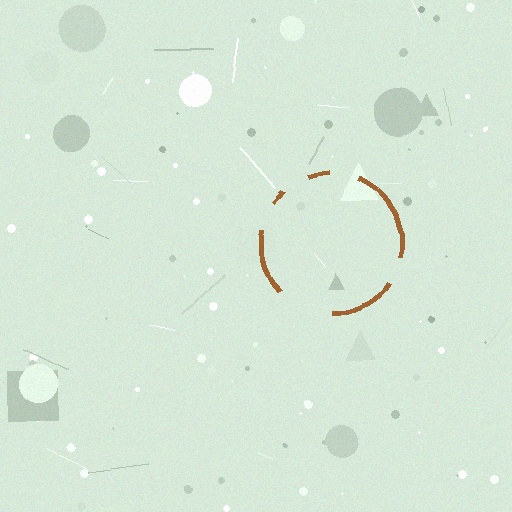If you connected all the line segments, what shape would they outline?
They would outline a circle.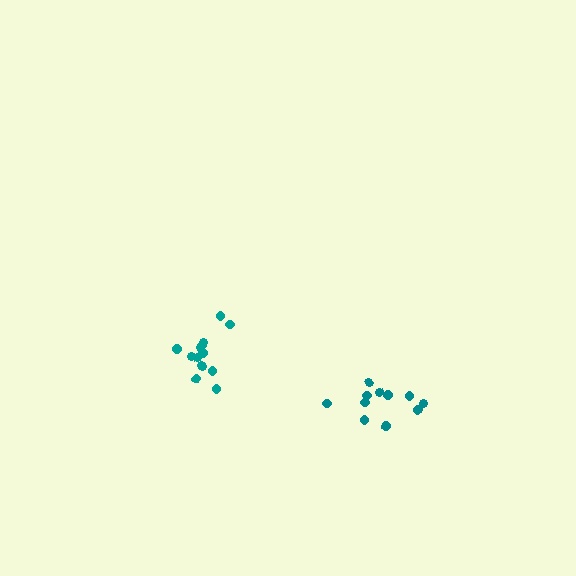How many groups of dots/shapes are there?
There are 2 groups.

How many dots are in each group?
Group 1: 14 dots, Group 2: 12 dots (26 total).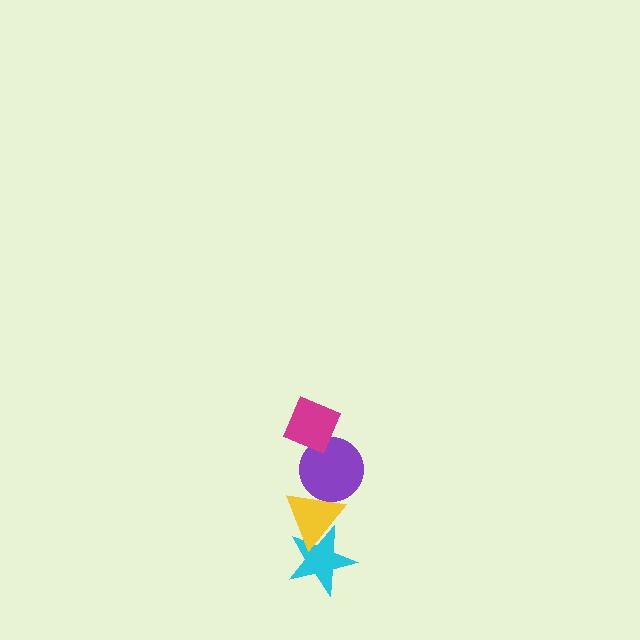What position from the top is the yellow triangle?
The yellow triangle is 3rd from the top.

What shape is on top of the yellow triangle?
The purple circle is on top of the yellow triangle.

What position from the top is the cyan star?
The cyan star is 4th from the top.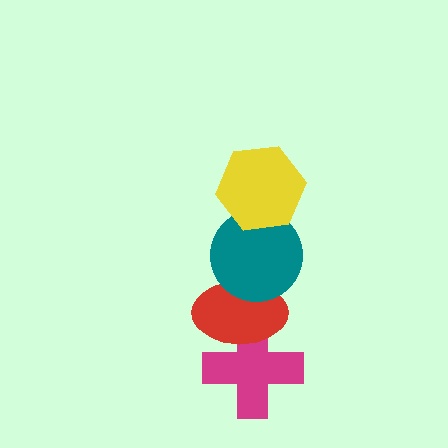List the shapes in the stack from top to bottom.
From top to bottom: the yellow hexagon, the teal circle, the red ellipse, the magenta cross.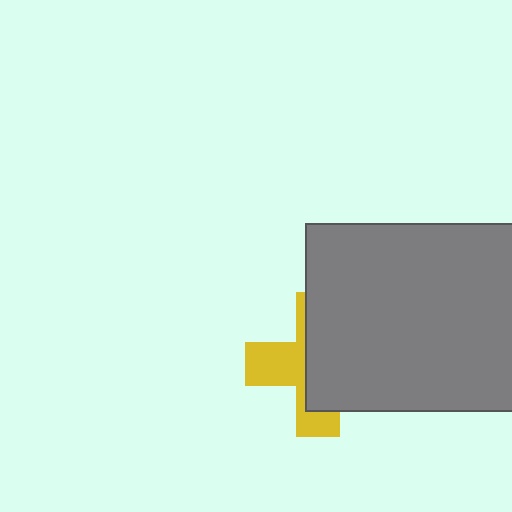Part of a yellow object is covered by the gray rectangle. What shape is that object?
It is a cross.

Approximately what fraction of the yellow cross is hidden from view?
Roughly 58% of the yellow cross is hidden behind the gray rectangle.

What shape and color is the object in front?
The object in front is a gray rectangle.